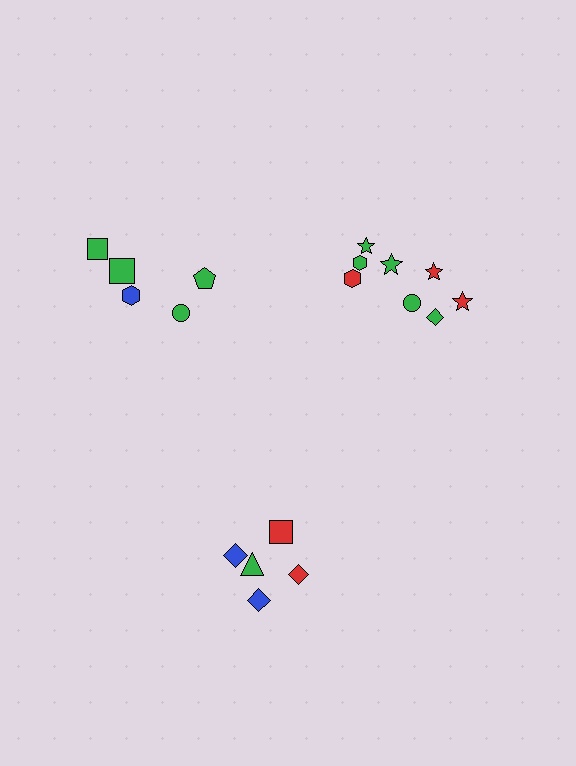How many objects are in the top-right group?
There are 8 objects.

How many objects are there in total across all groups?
There are 18 objects.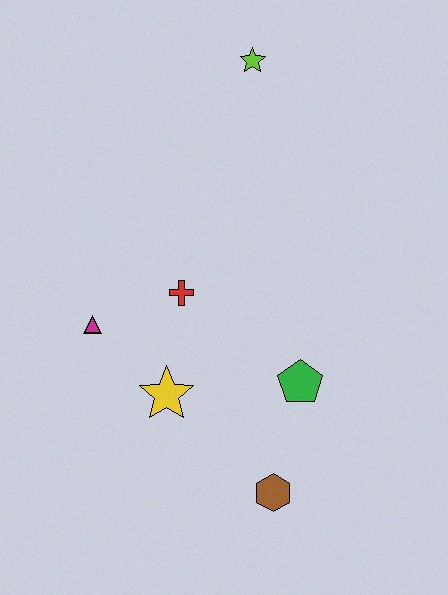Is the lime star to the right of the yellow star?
Yes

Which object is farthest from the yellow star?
The lime star is farthest from the yellow star.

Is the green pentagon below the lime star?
Yes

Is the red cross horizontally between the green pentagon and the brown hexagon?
No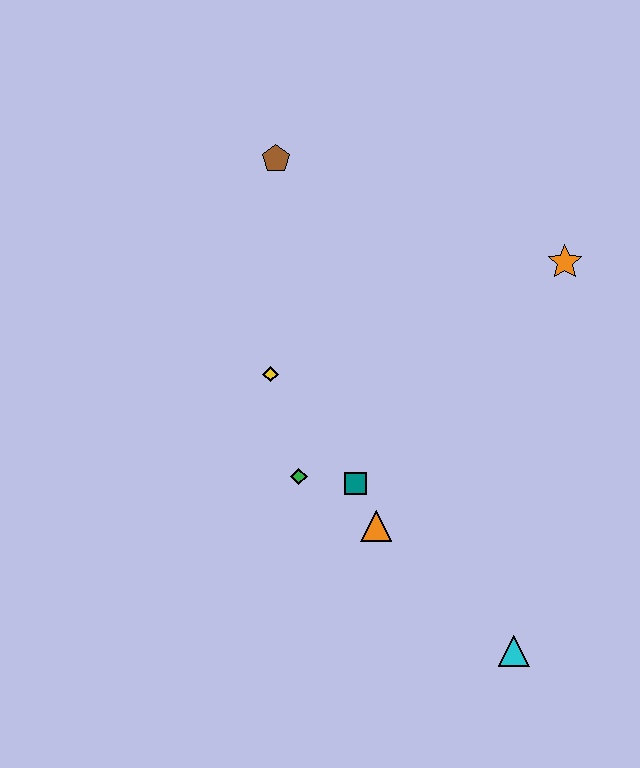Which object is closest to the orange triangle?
The teal square is closest to the orange triangle.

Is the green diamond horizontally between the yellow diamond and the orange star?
Yes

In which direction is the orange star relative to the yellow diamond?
The orange star is to the right of the yellow diamond.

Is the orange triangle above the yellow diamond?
No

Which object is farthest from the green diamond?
The orange star is farthest from the green diamond.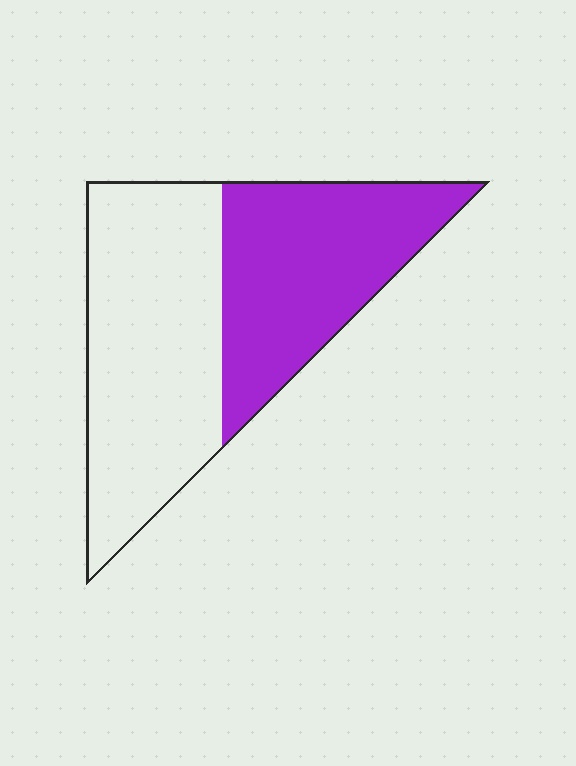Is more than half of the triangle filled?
No.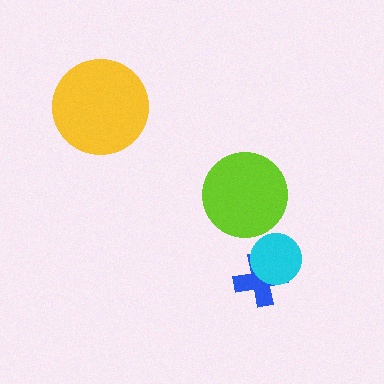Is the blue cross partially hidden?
Yes, it is partially covered by another shape.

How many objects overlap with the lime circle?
0 objects overlap with the lime circle.